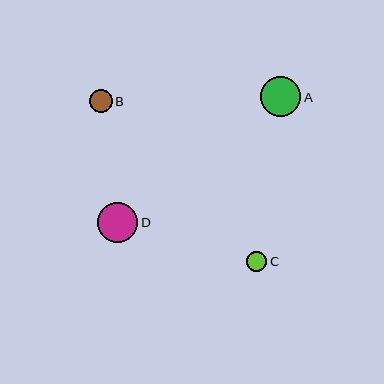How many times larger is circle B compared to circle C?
Circle B is approximately 1.1 times the size of circle C.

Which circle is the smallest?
Circle C is the smallest with a size of approximately 20 pixels.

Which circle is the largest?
Circle A is the largest with a size of approximately 40 pixels.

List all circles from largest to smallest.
From largest to smallest: A, D, B, C.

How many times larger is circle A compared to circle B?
Circle A is approximately 1.8 times the size of circle B.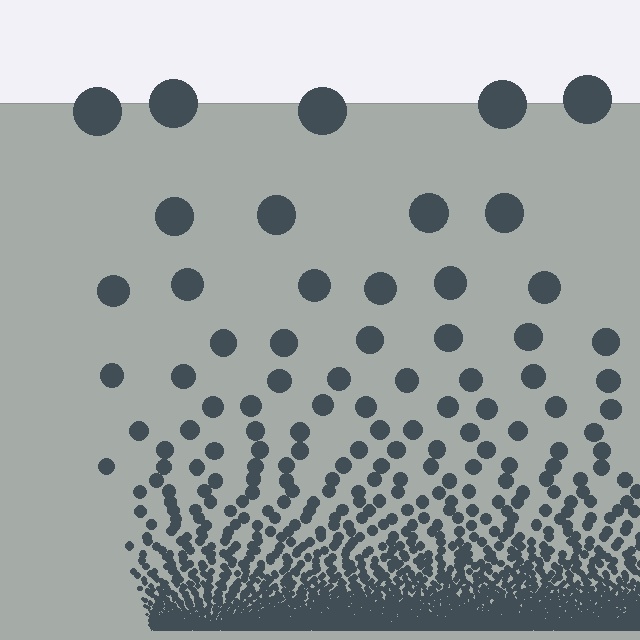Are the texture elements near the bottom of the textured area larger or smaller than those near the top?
Smaller. The gradient is inverted — elements near the bottom are smaller and denser.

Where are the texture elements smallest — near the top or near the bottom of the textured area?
Near the bottom.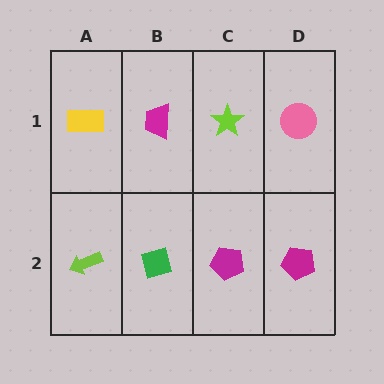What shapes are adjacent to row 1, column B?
A green diamond (row 2, column B), a yellow rectangle (row 1, column A), a lime star (row 1, column C).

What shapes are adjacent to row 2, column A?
A yellow rectangle (row 1, column A), a green diamond (row 2, column B).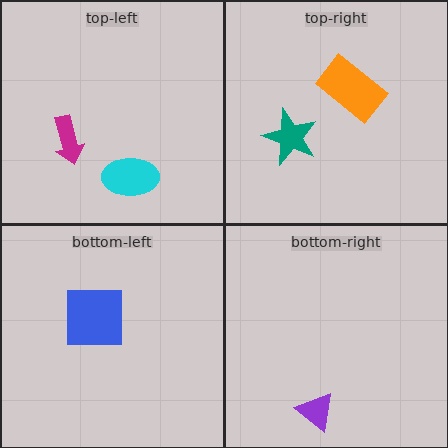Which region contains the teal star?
The top-right region.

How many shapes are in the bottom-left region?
1.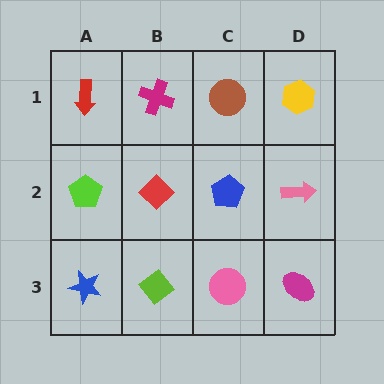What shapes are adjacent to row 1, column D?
A pink arrow (row 2, column D), a brown circle (row 1, column C).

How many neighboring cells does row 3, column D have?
2.